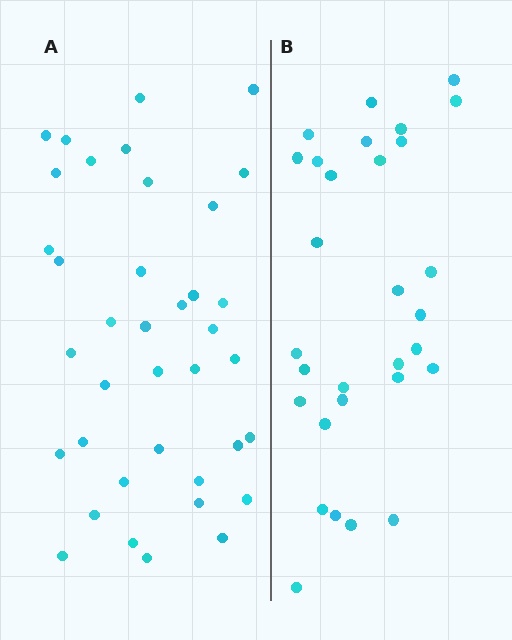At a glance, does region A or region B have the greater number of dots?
Region A (the left region) has more dots.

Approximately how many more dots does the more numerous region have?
Region A has roughly 8 or so more dots than region B.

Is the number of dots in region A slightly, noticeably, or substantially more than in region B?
Region A has noticeably more, but not dramatically so. The ratio is roughly 1.3 to 1.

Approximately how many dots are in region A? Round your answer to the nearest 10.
About 40 dots. (The exact count is 38, which rounds to 40.)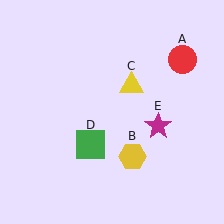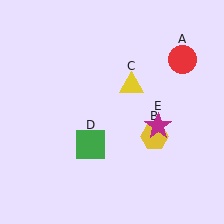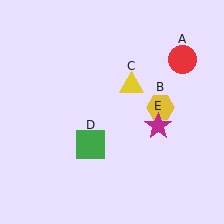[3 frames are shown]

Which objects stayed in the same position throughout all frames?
Red circle (object A) and yellow triangle (object C) and green square (object D) and magenta star (object E) remained stationary.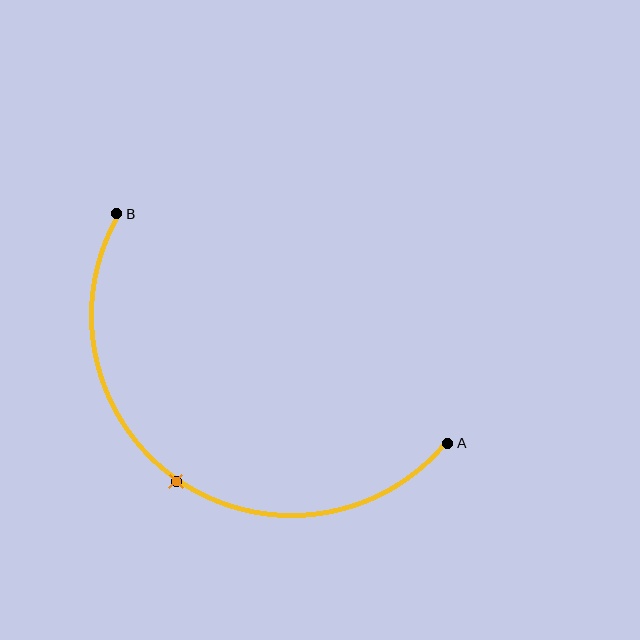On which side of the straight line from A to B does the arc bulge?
The arc bulges below and to the left of the straight line connecting A and B.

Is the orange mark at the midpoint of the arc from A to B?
Yes. The orange mark lies on the arc at equal arc-length from both A and B — it is the arc midpoint.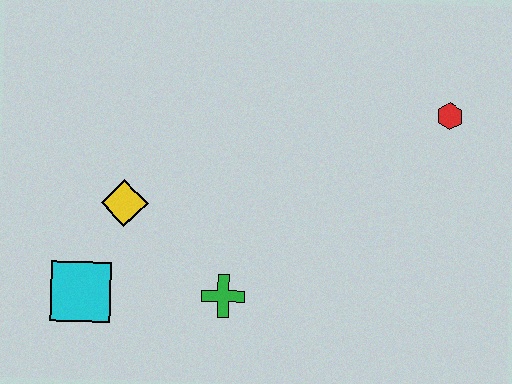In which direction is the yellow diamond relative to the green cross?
The yellow diamond is to the left of the green cross.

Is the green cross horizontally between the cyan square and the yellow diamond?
No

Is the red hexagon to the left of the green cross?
No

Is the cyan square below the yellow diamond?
Yes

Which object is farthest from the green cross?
The red hexagon is farthest from the green cross.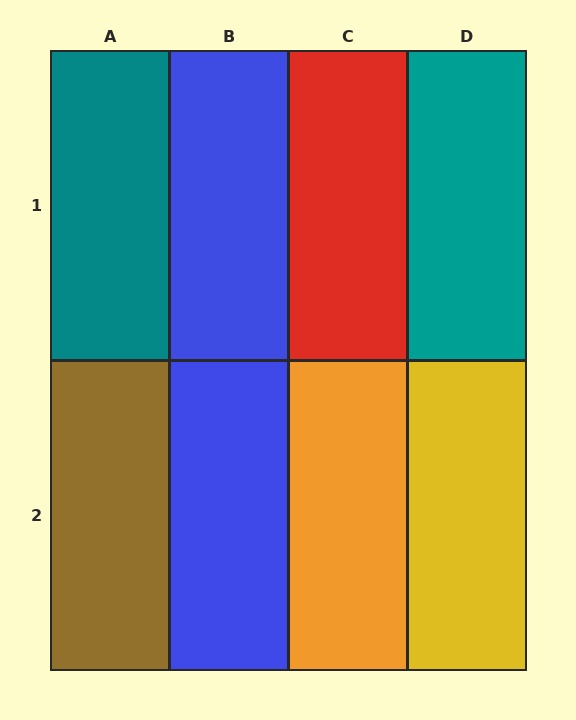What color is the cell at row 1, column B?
Blue.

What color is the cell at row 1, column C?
Red.